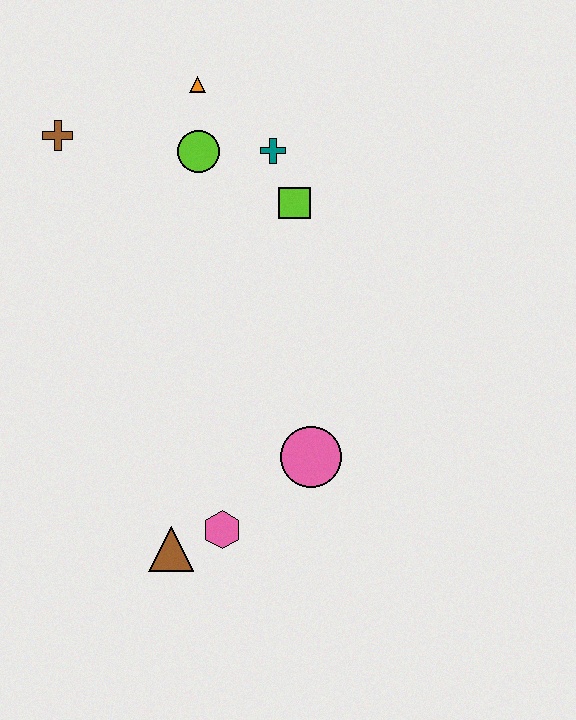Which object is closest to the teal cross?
The lime square is closest to the teal cross.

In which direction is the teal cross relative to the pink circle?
The teal cross is above the pink circle.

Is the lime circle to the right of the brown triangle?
Yes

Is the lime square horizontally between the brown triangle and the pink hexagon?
No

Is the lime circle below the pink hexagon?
No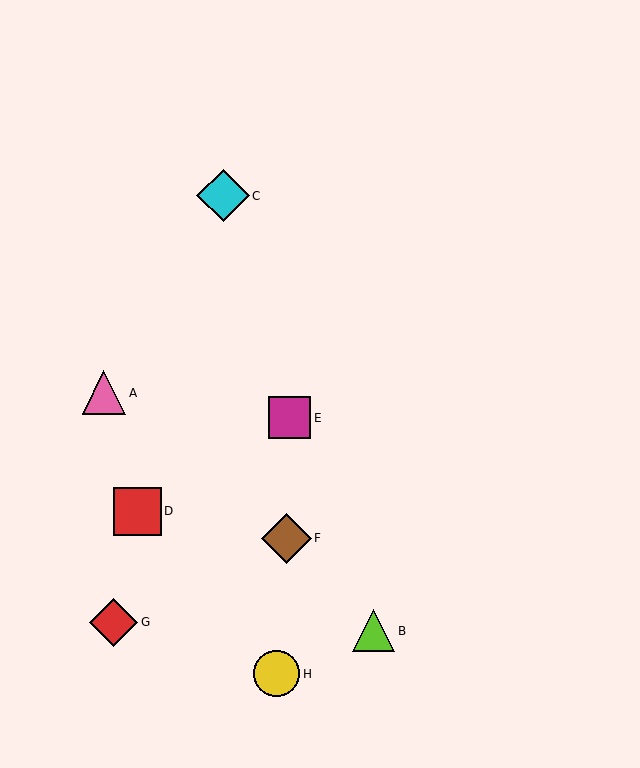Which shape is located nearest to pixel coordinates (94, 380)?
The pink triangle (labeled A) at (104, 393) is nearest to that location.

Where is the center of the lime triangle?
The center of the lime triangle is at (374, 631).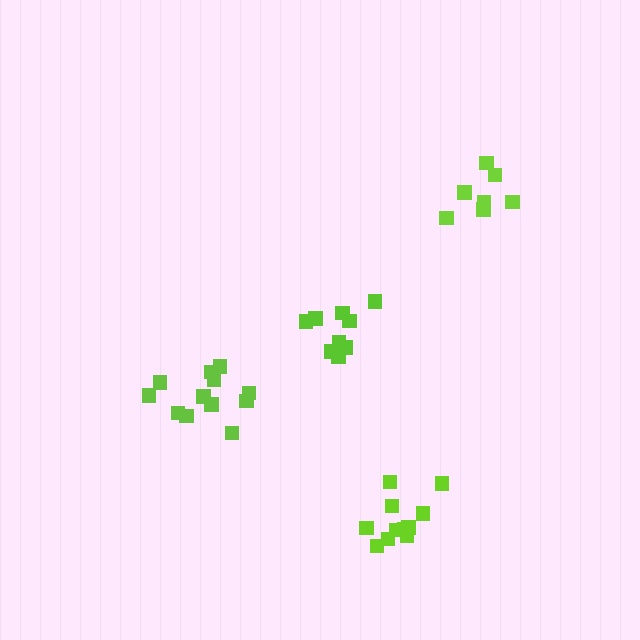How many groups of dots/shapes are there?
There are 4 groups.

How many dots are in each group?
Group 1: 11 dots, Group 2: 9 dots, Group 3: 12 dots, Group 4: 7 dots (39 total).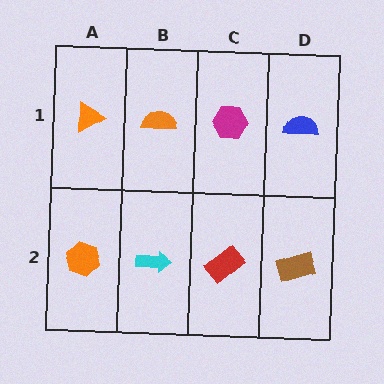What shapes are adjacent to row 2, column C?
A magenta hexagon (row 1, column C), a cyan arrow (row 2, column B), a brown rectangle (row 2, column D).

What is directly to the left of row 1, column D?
A magenta hexagon.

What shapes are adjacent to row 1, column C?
A red rectangle (row 2, column C), an orange semicircle (row 1, column B), a blue semicircle (row 1, column D).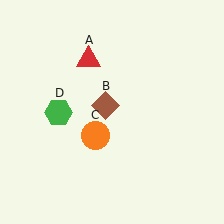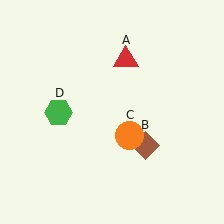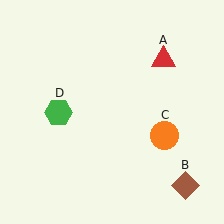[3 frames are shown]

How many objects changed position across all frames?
3 objects changed position: red triangle (object A), brown diamond (object B), orange circle (object C).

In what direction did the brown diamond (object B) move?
The brown diamond (object B) moved down and to the right.